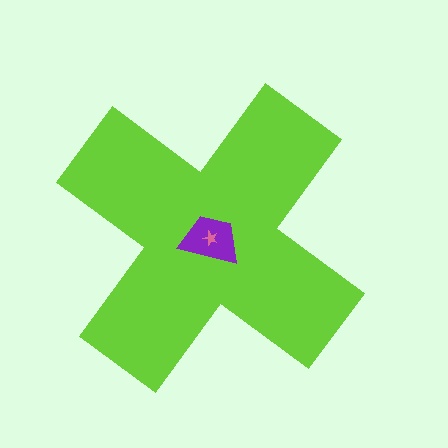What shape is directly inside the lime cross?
The purple trapezoid.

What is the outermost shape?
The lime cross.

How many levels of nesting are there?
3.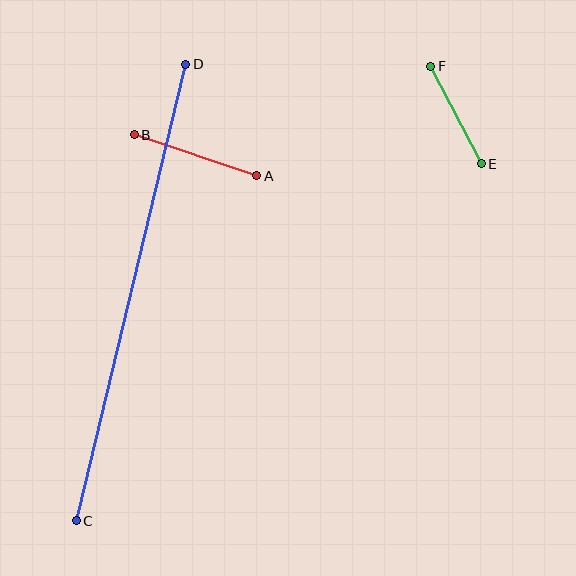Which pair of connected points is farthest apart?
Points C and D are farthest apart.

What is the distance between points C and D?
The distance is approximately 470 pixels.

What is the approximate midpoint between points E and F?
The midpoint is at approximately (456, 115) pixels.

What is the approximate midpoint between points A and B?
The midpoint is at approximately (195, 155) pixels.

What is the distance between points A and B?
The distance is approximately 129 pixels.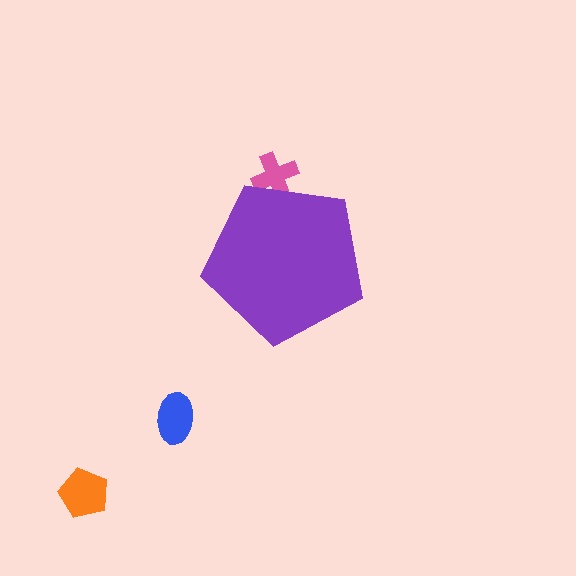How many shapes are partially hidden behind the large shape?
1 shape is partially hidden.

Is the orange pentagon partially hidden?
No, the orange pentagon is fully visible.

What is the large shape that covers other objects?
A purple pentagon.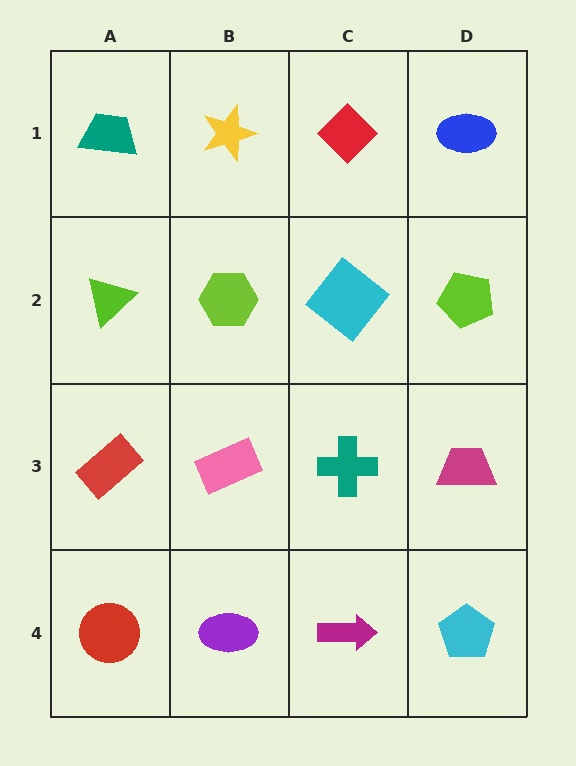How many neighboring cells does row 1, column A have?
2.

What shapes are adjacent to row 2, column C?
A red diamond (row 1, column C), a teal cross (row 3, column C), a lime hexagon (row 2, column B), a lime pentagon (row 2, column D).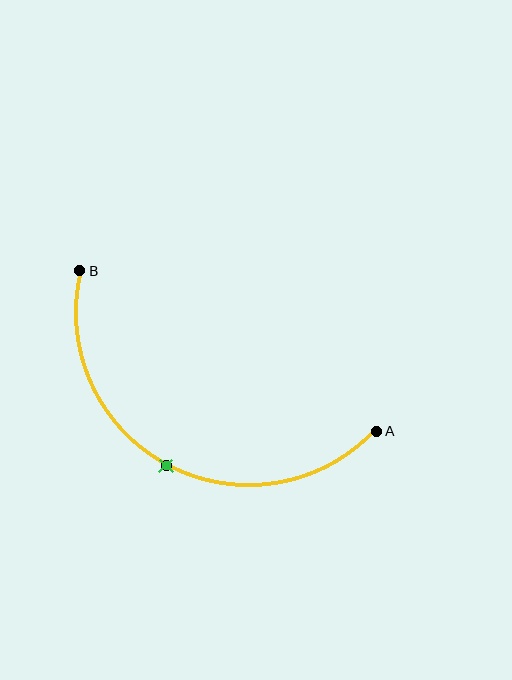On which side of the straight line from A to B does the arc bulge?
The arc bulges below the straight line connecting A and B.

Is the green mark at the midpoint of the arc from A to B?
Yes. The green mark lies on the arc at equal arc-length from both A and B — it is the arc midpoint.